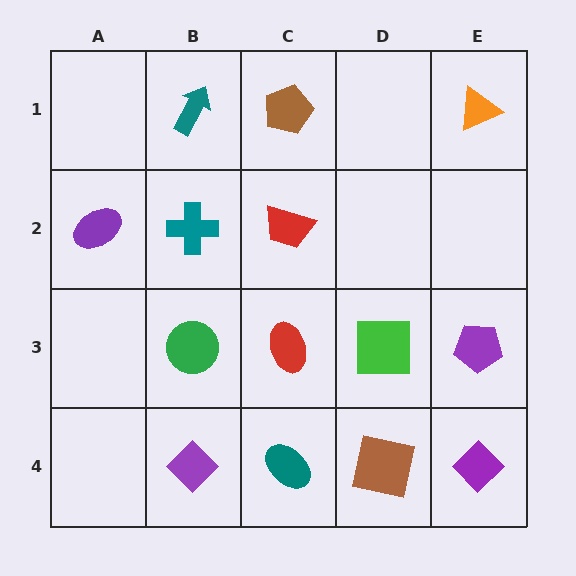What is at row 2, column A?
A purple ellipse.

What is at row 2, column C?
A red trapezoid.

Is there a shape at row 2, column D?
No, that cell is empty.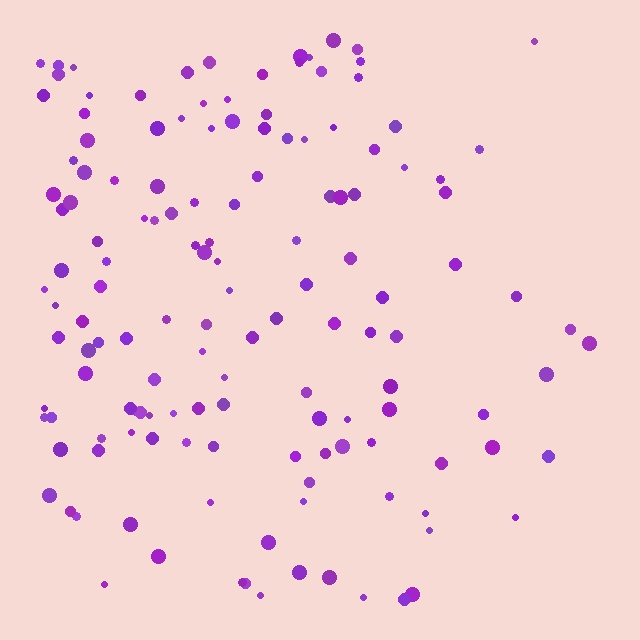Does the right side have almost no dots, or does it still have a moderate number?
Still a moderate number, just noticeably fewer than the left.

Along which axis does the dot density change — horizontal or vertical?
Horizontal.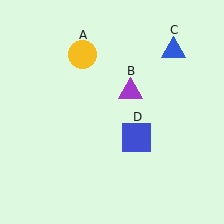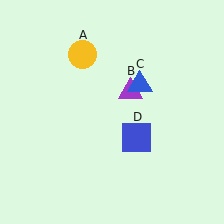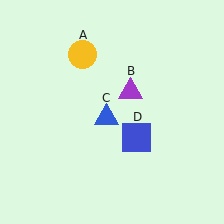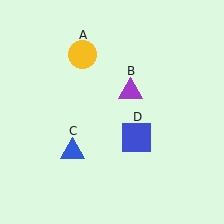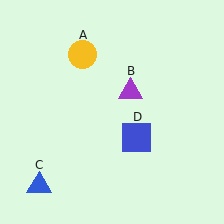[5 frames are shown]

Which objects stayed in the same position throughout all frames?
Yellow circle (object A) and purple triangle (object B) and blue square (object D) remained stationary.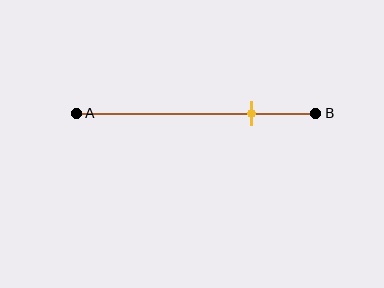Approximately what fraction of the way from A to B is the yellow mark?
The yellow mark is approximately 75% of the way from A to B.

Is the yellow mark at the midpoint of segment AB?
No, the mark is at about 75% from A, not at the 50% midpoint.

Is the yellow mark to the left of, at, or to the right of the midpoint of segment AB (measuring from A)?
The yellow mark is to the right of the midpoint of segment AB.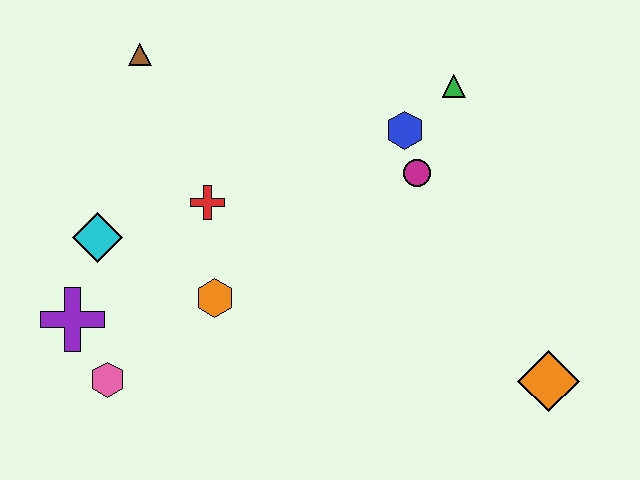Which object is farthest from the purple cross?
The orange diamond is farthest from the purple cross.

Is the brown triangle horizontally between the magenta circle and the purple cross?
Yes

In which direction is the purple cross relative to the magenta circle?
The purple cross is to the left of the magenta circle.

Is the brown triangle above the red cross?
Yes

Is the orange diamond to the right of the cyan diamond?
Yes